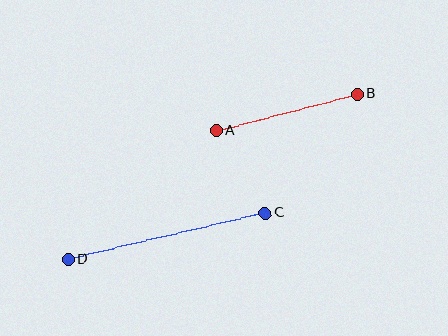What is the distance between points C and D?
The distance is approximately 203 pixels.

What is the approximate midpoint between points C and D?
The midpoint is at approximately (167, 236) pixels.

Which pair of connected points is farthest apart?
Points C and D are farthest apart.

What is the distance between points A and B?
The distance is approximately 146 pixels.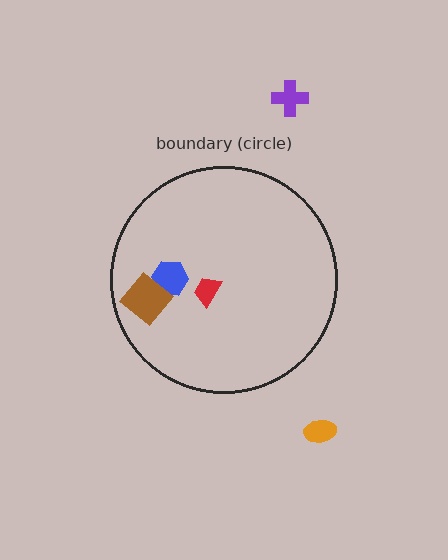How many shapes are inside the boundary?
3 inside, 2 outside.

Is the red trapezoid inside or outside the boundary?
Inside.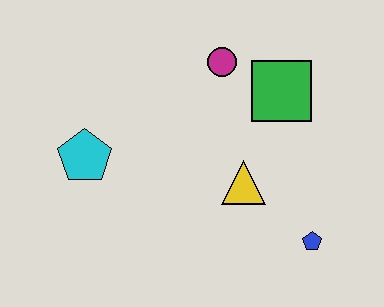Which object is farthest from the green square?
The cyan pentagon is farthest from the green square.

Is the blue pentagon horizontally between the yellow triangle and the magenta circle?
No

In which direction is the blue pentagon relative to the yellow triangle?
The blue pentagon is to the right of the yellow triangle.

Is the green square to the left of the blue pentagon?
Yes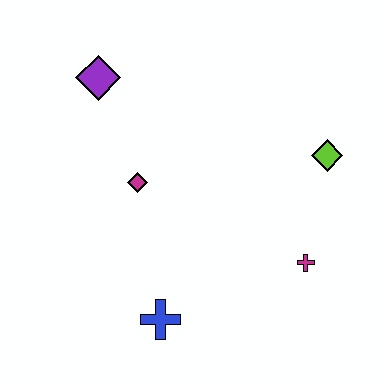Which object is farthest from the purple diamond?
The magenta cross is farthest from the purple diamond.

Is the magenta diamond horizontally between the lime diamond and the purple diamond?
Yes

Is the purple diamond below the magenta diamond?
No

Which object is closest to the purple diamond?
The magenta diamond is closest to the purple diamond.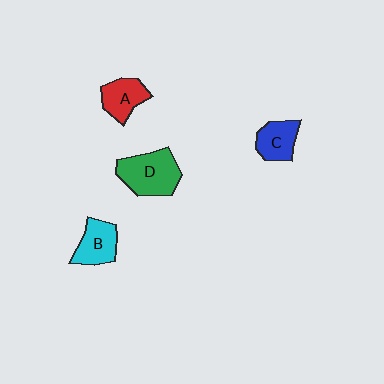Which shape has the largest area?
Shape D (green).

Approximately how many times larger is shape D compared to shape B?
Approximately 1.4 times.